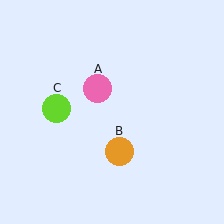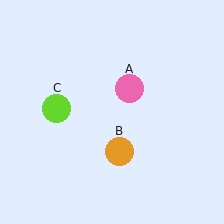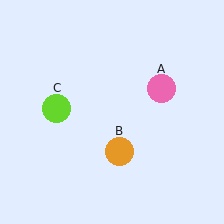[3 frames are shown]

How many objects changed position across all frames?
1 object changed position: pink circle (object A).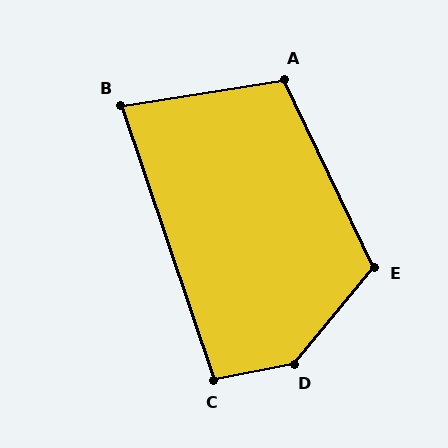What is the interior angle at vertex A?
Approximately 106 degrees (obtuse).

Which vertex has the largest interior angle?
D, at approximately 141 degrees.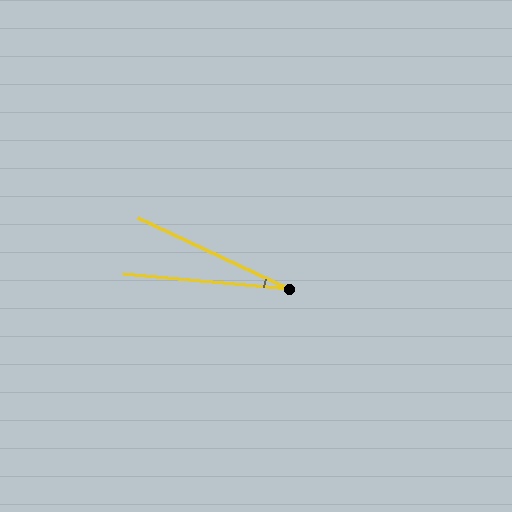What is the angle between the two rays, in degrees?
Approximately 20 degrees.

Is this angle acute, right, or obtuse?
It is acute.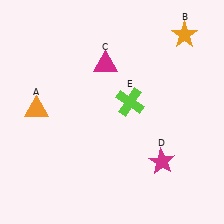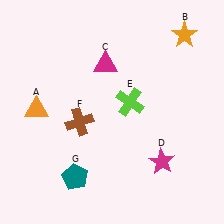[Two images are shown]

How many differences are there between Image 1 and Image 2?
There are 2 differences between the two images.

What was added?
A brown cross (F), a teal pentagon (G) were added in Image 2.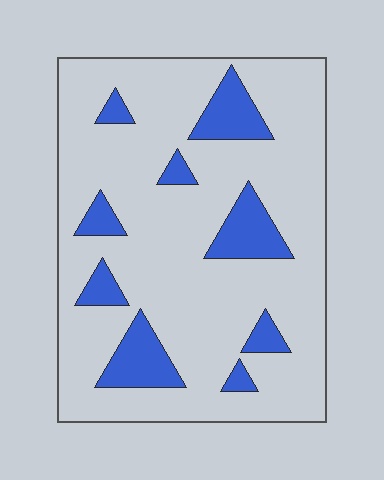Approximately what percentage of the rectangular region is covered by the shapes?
Approximately 15%.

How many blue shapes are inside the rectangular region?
9.